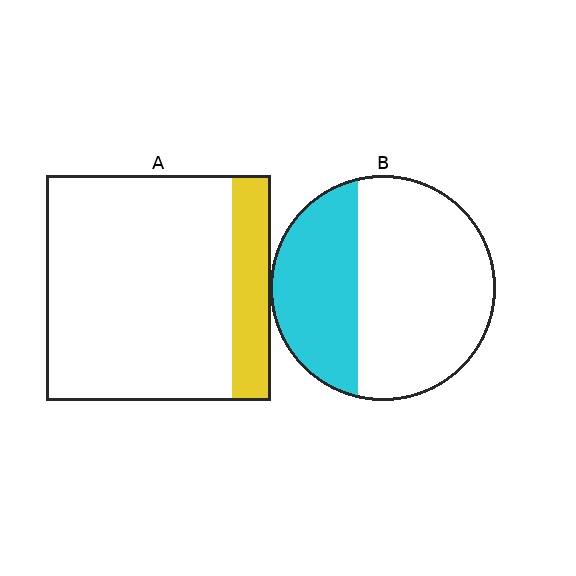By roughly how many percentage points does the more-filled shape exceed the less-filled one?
By roughly 20 percentage points (B over A).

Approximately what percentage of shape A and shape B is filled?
A is approximately 15% and B is approximately 35%.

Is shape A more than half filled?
No.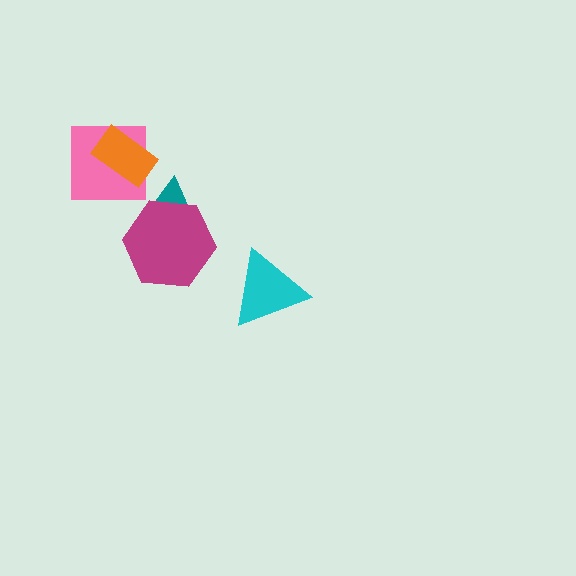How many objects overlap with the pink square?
1 object overlaps with the pink square.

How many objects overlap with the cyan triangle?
0 objects overlap with the cyan triangle.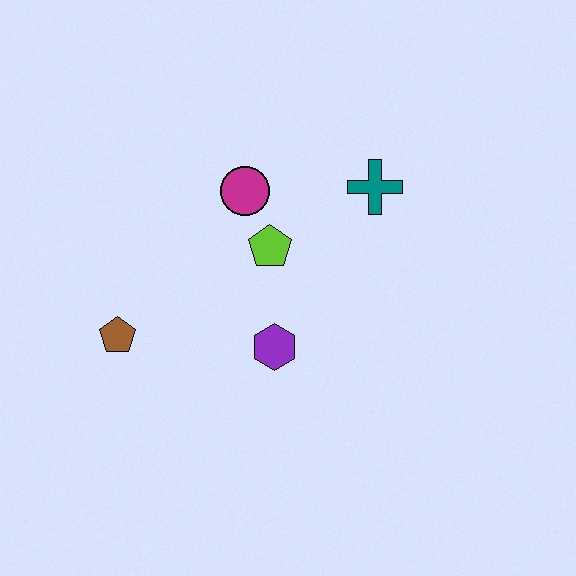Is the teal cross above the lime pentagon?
Yes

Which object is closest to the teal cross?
The lime pentagon is closest to the teal cross.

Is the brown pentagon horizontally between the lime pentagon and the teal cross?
No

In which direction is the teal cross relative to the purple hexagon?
The teal cross is above the purple hexagon.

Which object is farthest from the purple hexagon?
The teal cross is farthest from the purple hexagon.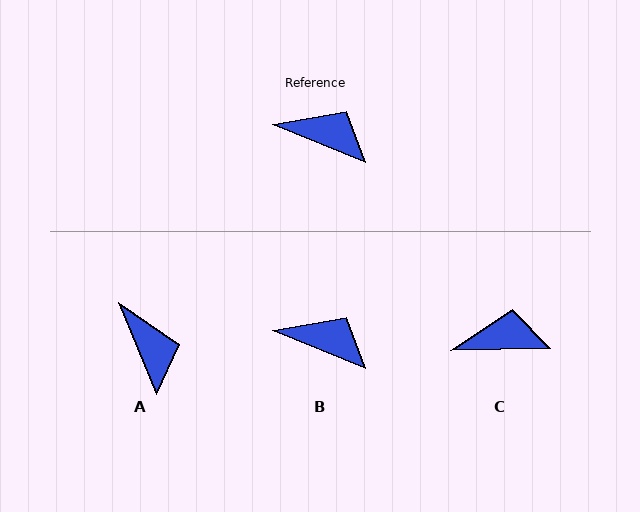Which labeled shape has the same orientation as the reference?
B.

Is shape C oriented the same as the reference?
No, it is off by about 23 degrees.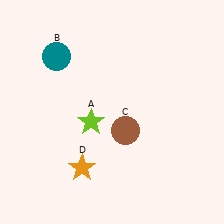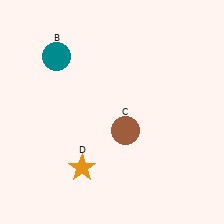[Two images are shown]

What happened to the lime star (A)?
The lime star (A) was removed in Image 2. It was in the bottom-left area of Image 1.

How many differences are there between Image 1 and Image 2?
There is 1 difference between the two images.